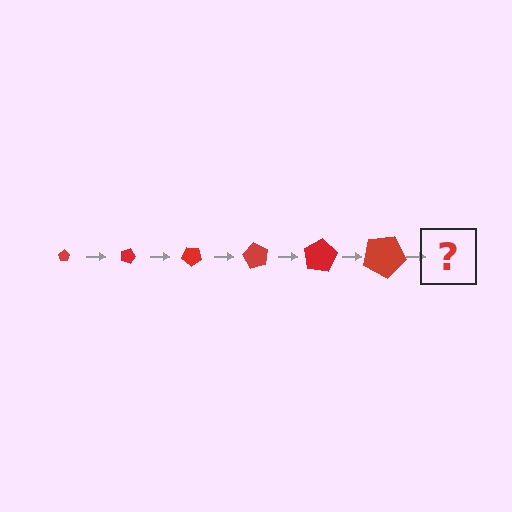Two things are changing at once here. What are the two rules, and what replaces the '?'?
The two rules are that the pentagon grows larger each step and it rotates 20 degrees each step. The '?' should be a pentagon, larger than the previous one and rotated 120 degrees from the start.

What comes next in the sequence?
The next element should be a pentagon, larger than the previous one and rotated 120 degrees from the start.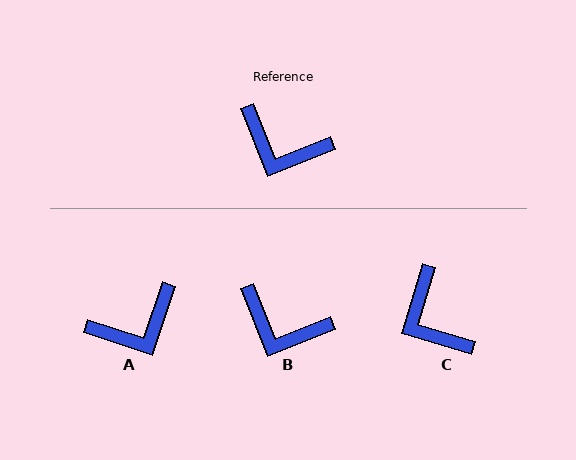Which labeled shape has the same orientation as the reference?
B.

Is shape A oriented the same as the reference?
No, it is off by about 50 degrees.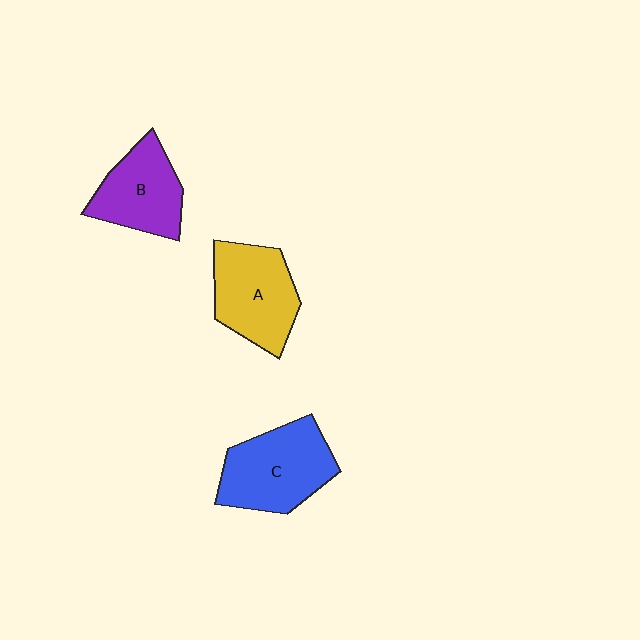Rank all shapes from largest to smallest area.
From largest to smallest: C (blue), A (yellow), B (purple).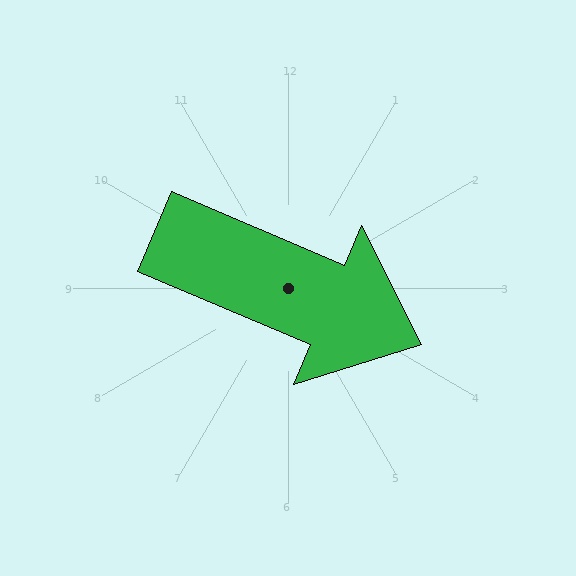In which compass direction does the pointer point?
Southeast.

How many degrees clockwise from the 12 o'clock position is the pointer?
Approximately 113 degrees.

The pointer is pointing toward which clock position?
Roughly 4 o'clock.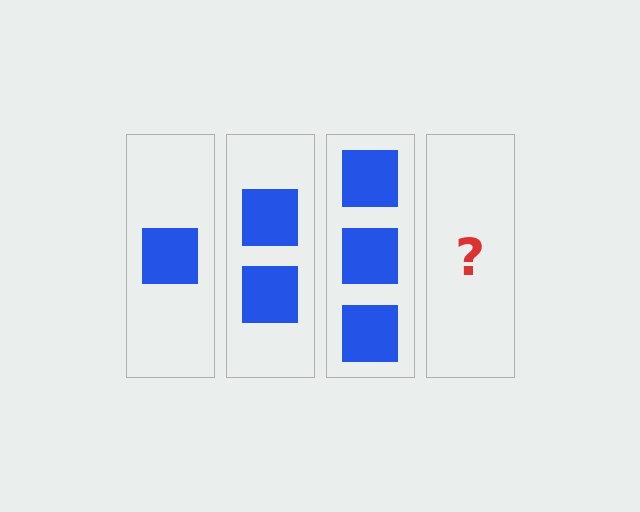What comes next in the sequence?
The next element should be 4 squares.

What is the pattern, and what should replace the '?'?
The pattern is that each step adds one more square. The '?' should be 4 squares.